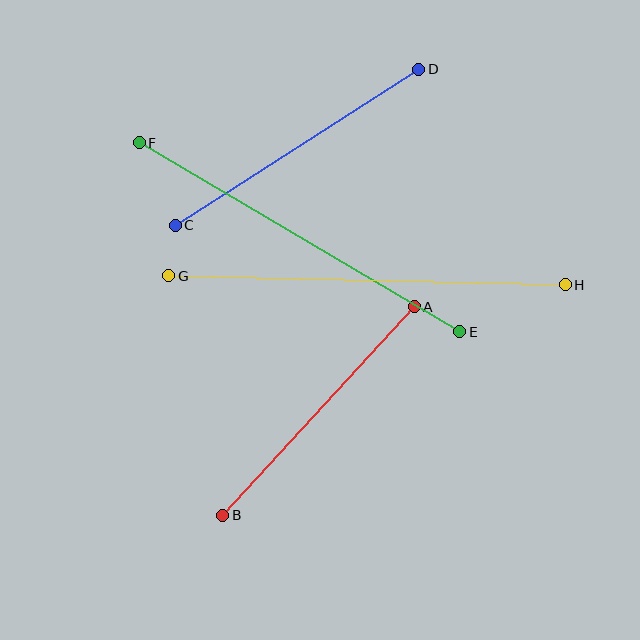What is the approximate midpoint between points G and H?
The midpoint is at approximately (367, 280) pixels.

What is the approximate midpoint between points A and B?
The midpoint is at approximately (319, 411) pixels.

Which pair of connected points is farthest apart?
Points G and H are farthest apart.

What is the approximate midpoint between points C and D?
The midpoint is at approximately (297, 147) pixels.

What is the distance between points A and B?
The distance is approximately 283 pixels.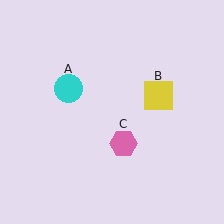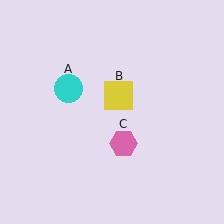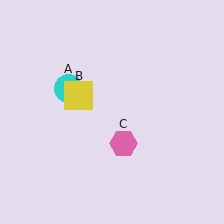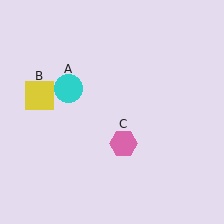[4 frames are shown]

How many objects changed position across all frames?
1 object changed position: yellow square (object B).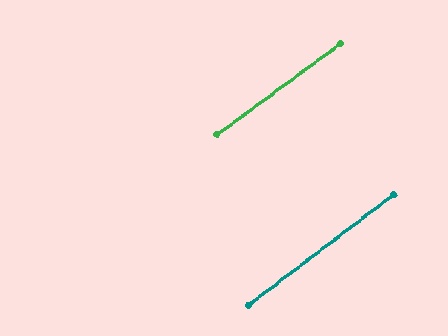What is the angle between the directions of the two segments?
Approximately 1 degree.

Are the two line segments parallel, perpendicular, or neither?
Parallel — their directions differ by only 0.8°.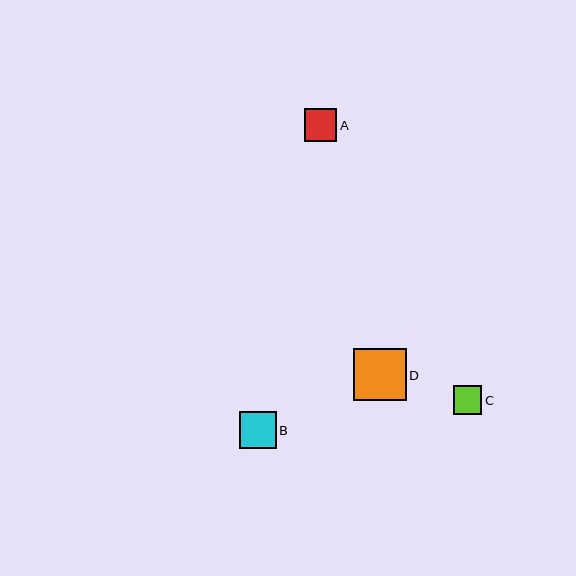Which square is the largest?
Square D is the largest with a size of approximately 53 pixels.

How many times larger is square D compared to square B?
Square D is approximately 1.4 times the size of square B.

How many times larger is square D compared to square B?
Square D is approximately 1.4 times the size of square B.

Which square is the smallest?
Square C is the smallest with a size of approximately 29 pixels.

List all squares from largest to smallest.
From largest to smallest: D, B, A, C.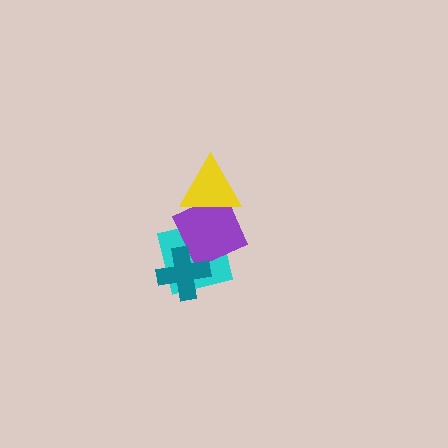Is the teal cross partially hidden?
No, no other shape covers it.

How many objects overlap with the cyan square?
2 objects overlap with the cyan square.